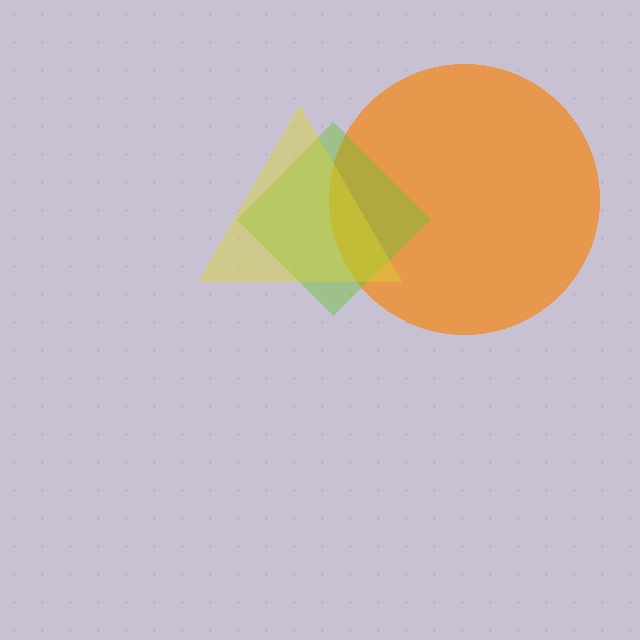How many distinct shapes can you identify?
There are 3 distinct shapes: an orange circle, a lime diamond, a yellow triangle.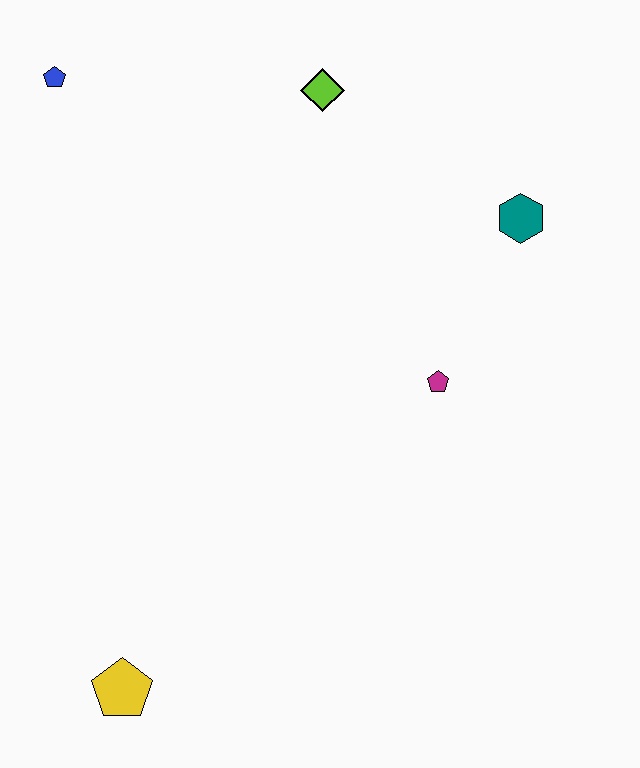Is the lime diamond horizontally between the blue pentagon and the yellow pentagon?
No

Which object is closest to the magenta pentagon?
The teal hexagon is closest to the magenta pentagon.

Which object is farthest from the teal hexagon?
The yellow pentagon is farthest from the teal hexagon.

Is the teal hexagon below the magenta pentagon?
No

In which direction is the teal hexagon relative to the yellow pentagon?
The teal hexagon is above the yellow pentagon.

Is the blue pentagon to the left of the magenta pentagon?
Yes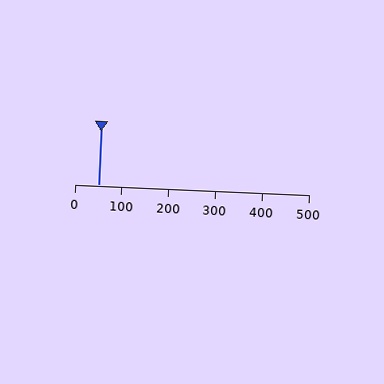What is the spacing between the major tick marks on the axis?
The major ticks are spaced 100 apart.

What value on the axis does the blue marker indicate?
The marker indicates approximately 50.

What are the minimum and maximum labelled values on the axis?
The axis runs from 0 to 500.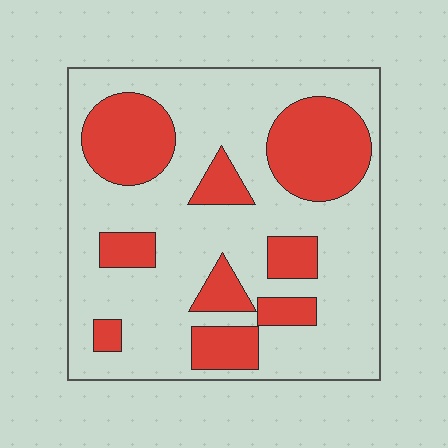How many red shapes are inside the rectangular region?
9.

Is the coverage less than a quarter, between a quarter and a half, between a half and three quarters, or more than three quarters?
Between a quarter and a half.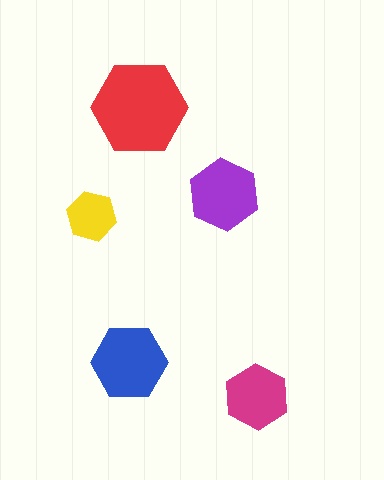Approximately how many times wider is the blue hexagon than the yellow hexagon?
About 1.5 times wider.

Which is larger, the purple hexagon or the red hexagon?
The red one.